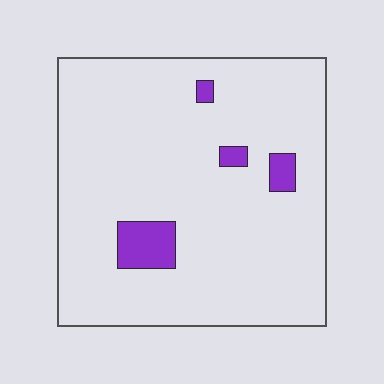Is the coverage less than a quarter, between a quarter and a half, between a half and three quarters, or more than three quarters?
Less than a quarter.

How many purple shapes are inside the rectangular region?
4.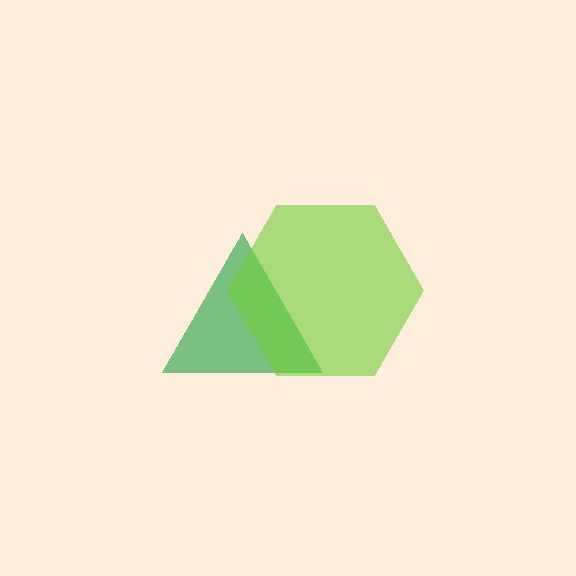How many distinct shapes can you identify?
There are 2 distinct shapes: a green triangle, a lime hexagon.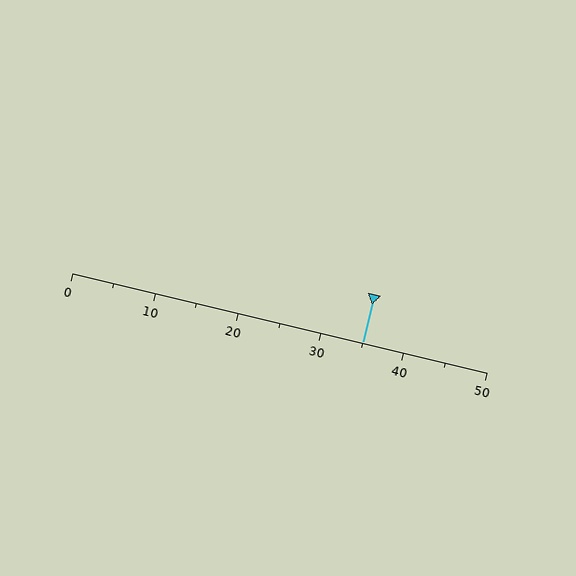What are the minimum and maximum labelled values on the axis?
The axis runs from 0 to 50.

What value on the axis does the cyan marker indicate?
The marker indicates approximately 35.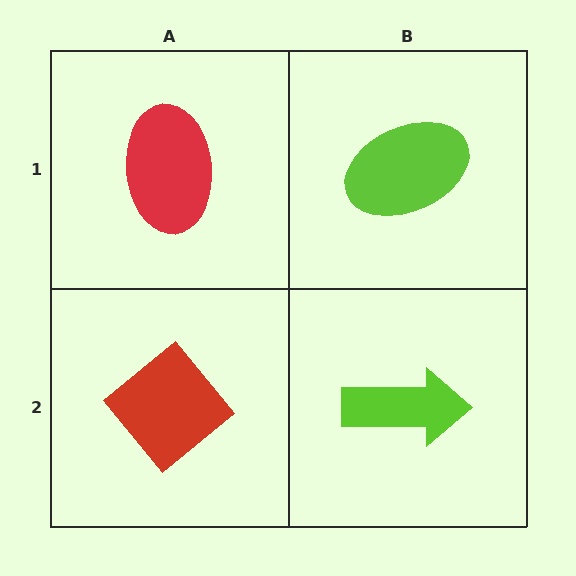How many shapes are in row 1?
2 shapes.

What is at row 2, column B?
A lime arrow.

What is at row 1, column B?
A lime ellipse.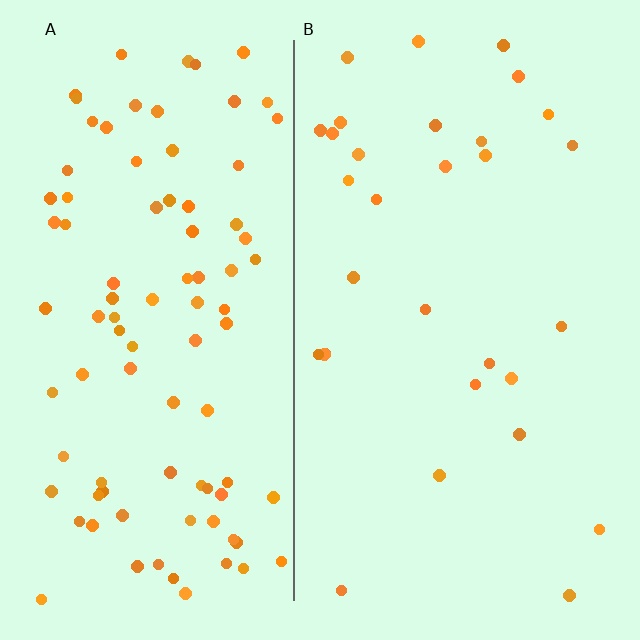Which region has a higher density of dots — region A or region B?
A (the left).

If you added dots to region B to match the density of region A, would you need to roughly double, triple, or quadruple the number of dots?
Approximately triple.